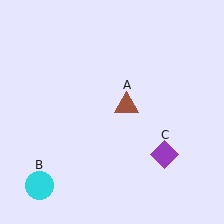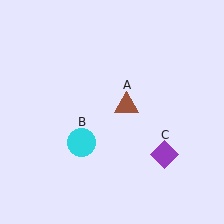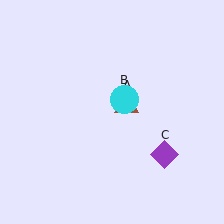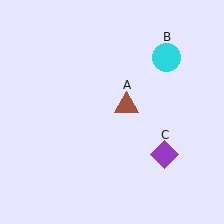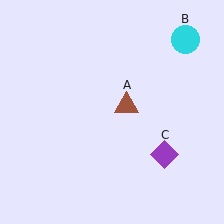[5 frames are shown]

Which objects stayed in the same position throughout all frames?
Brown triangle (object A) and purple diamond (object C) remained stationary.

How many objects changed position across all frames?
1 object changed position: cyan circle (object B).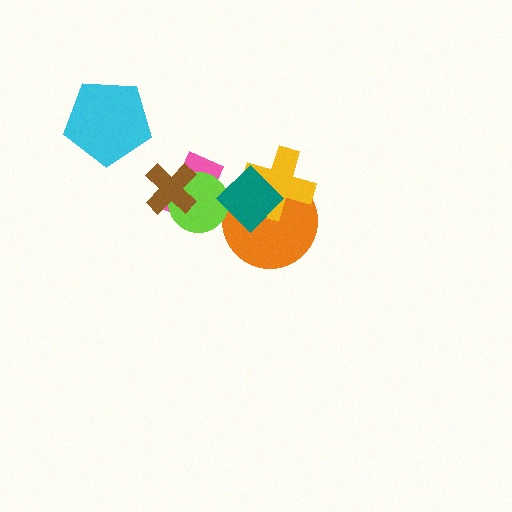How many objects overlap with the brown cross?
2 objects overlap with the brown cross.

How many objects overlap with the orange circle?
2 objects overlap with the orange circle.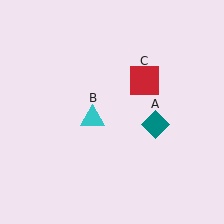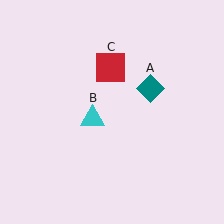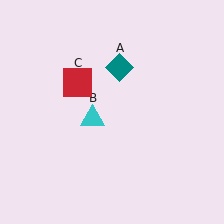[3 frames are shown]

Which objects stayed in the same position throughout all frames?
Cyan triangle (object B) remained stationary.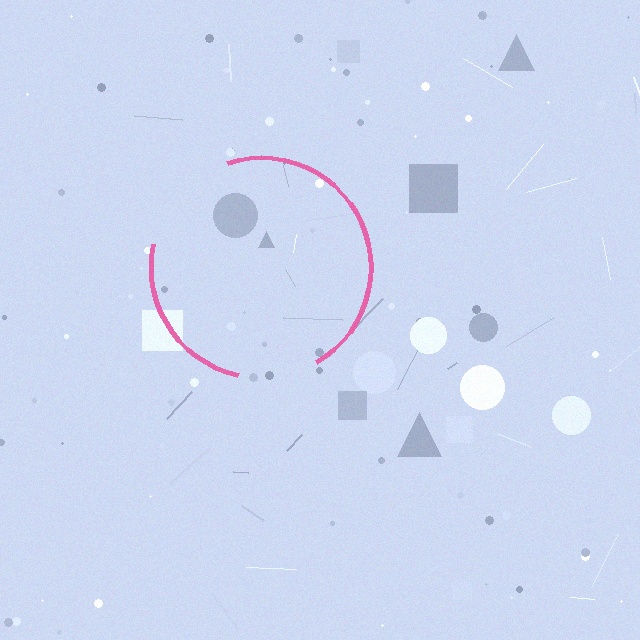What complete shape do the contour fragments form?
The contour fragments form a circle.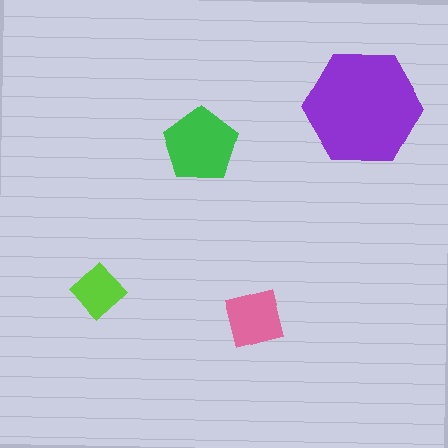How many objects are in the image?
There are 4 objects in the image.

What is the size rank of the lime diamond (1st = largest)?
4th.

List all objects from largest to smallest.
The purple hexagon, the green pentagon, the pink square, the lime diamond.